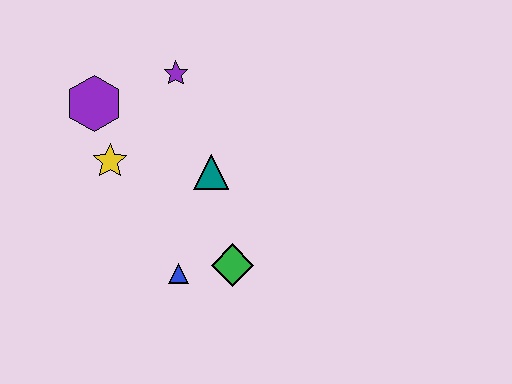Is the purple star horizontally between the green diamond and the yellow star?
Yes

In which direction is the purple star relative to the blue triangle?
The purple star is above the blue triangle.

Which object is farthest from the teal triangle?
The purple hexagon is farthest from the teal triangle.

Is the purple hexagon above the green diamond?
Yes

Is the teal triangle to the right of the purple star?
Yes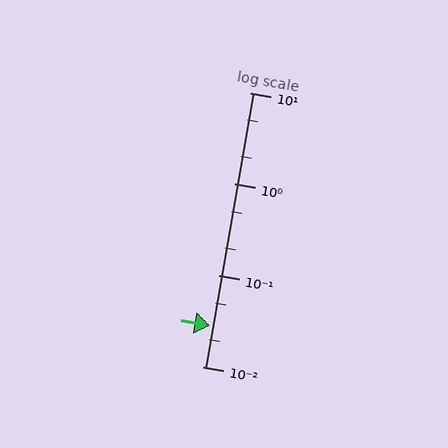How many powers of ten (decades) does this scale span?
The scale spans 3 decades, from 0.01 to 10.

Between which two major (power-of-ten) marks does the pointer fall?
The pointer is between 0.01 and 0.1.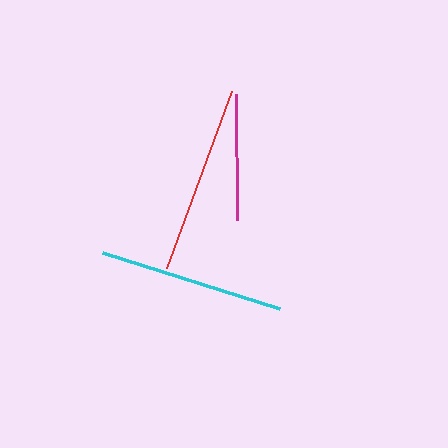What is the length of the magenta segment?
The magenta segment is approximately 126 pixels long.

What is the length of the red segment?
The red segment is approximately 189 pixels long.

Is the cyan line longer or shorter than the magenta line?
The cyan line is longer than the magenta line.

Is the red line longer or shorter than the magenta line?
The red line is longer than the magenta line.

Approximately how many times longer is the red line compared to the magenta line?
The red line is approximately 1.5 times the length of the magenta line.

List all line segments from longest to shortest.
From longest to shortest: red, cyan, magenta.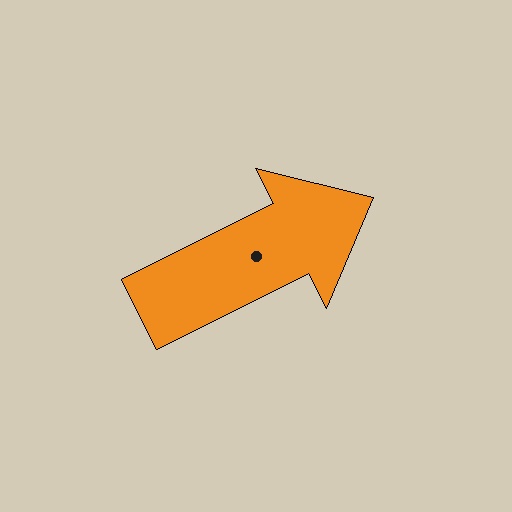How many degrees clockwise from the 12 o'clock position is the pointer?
Approximately 63 degrees.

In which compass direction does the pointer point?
Northeast.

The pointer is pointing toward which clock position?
Roughly 2 o'clock.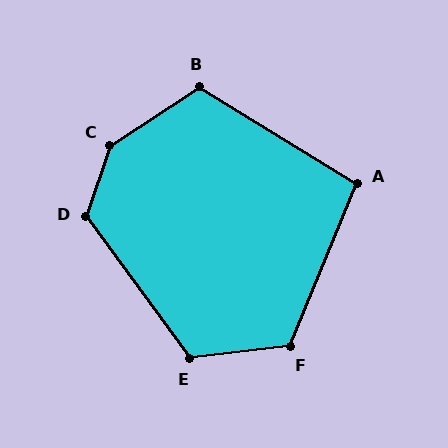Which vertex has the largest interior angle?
C, at approximately 142 degrees.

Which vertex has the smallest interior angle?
A, at approximately 99 degrees.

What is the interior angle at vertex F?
Approximately 119 degrees (obtuse).